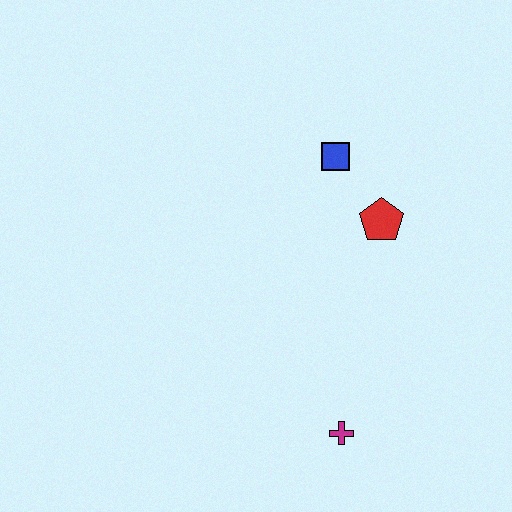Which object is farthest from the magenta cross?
The blue square is farthest from the magenta cross.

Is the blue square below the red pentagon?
No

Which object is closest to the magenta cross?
The red pentagon is closest to the magenta cross.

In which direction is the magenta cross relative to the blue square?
The magenta cross is below the blue square.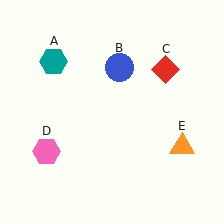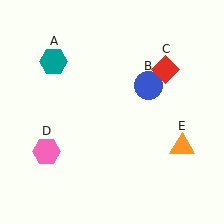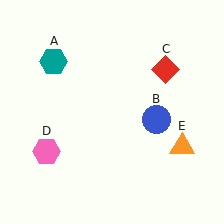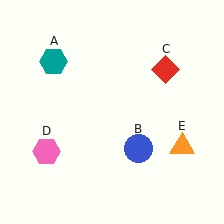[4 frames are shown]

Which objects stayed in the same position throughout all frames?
Teal hexagon (object A) and red diamond (object C) and pink hexagon (object D) and orange triangle (object E) remained stationary.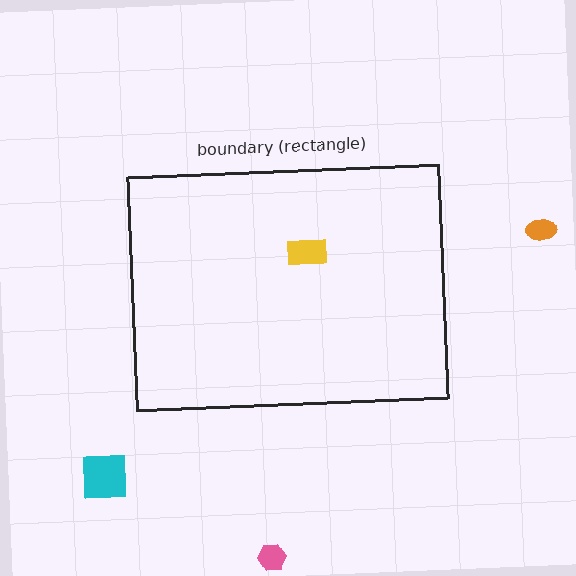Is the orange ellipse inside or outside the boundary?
Outside.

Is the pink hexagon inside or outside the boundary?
Outside.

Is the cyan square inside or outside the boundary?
Outside.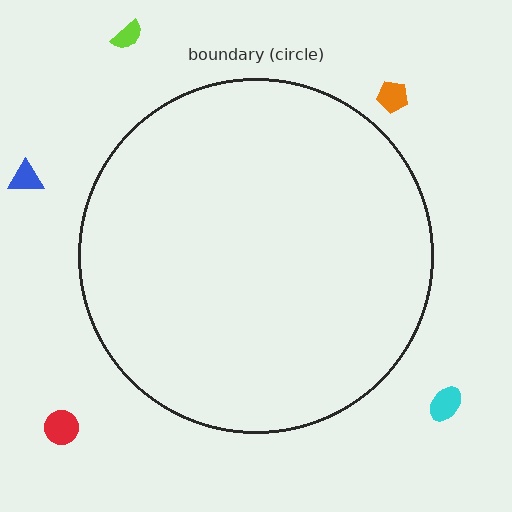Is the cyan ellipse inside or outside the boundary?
Outside.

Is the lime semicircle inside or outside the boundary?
Outside.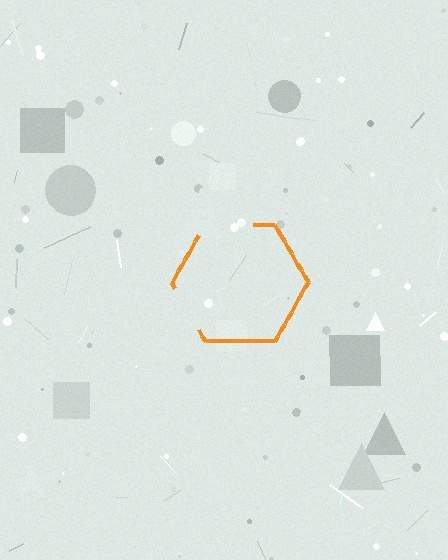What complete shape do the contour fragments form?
The contour fragments form a hexagon.